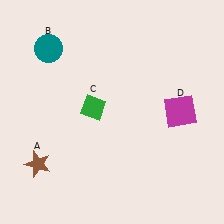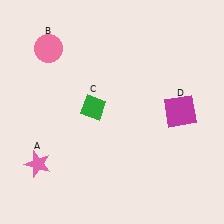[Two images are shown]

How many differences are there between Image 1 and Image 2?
There are 2 differences between the two images.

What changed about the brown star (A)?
In Image 1, A is brown. In Image 2, it changed to pink.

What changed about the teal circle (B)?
In Image 1, B is teal. In Image 2, it changed to pink.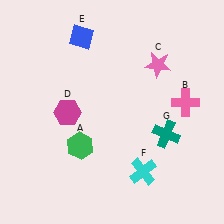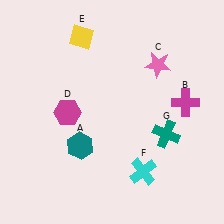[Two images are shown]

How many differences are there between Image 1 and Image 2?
There are 3 differences between the two images.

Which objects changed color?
A changed from green to teal. B changed from pink to magenta. E changed from blue to yellow.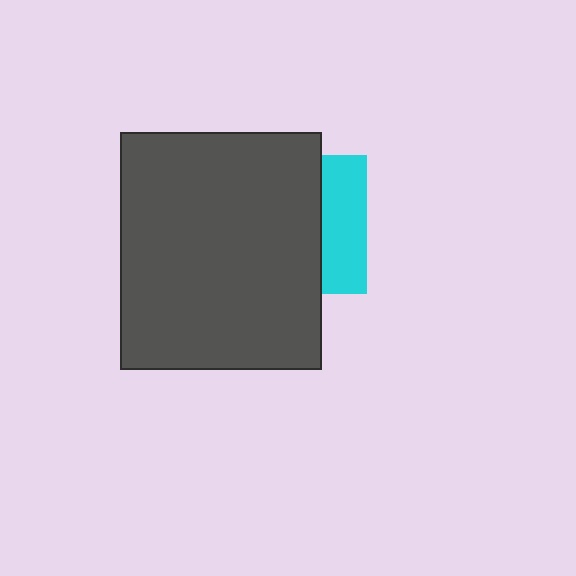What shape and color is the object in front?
The object in front is a dark gray rectangle.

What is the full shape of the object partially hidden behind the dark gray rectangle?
The partially hidden object is a cyan square.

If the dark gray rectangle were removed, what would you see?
You would see the complete cyan square.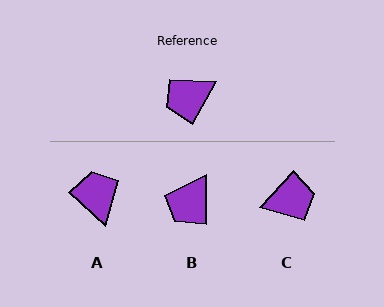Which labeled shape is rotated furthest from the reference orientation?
C, about 166 degrees away.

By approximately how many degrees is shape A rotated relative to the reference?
Approximately 104 degrees clockwise.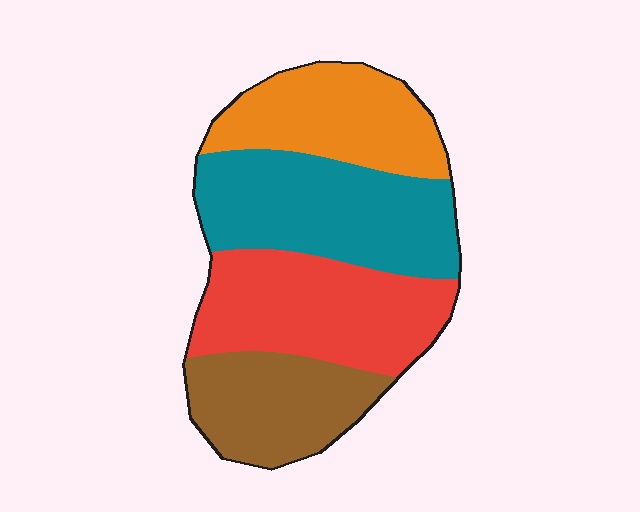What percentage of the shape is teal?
Teal covers 30% of the shape.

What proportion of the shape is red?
Red covers roughly 30% of the shape.